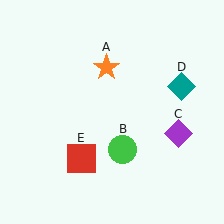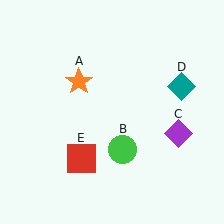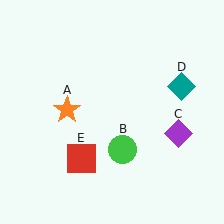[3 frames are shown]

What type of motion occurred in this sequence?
The orange star (object A) rotated counterclockwise around the center of the scene.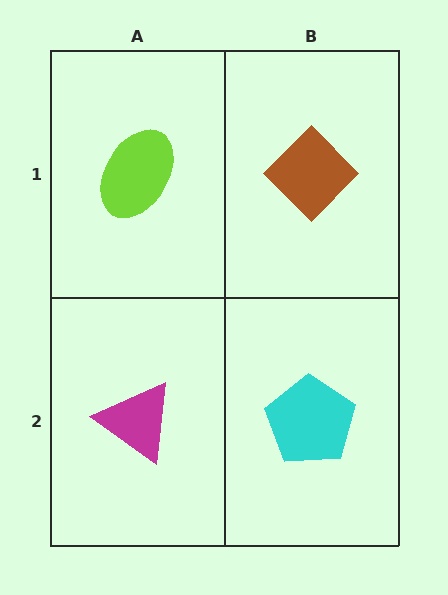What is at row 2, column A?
A magenta triangle.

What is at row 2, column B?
A cyan pentagon.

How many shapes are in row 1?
2 shapes.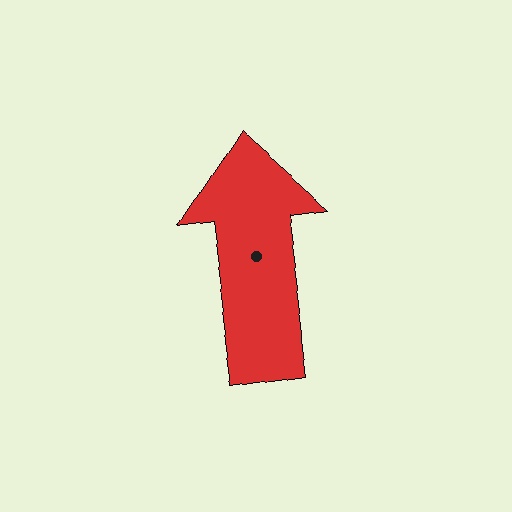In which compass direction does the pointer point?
North.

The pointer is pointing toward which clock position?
Roughly 12 o'clock.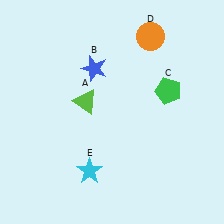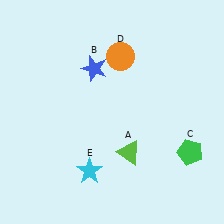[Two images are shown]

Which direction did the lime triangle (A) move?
The lime triangle (A) moved down.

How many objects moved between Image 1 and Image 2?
3 objects moved between the two images.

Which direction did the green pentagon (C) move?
The green pentagon (C) moved down.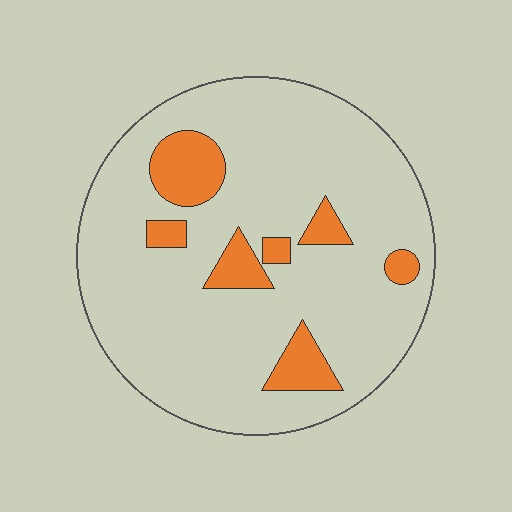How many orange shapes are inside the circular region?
7.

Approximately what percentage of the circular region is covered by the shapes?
Approximately 15%.